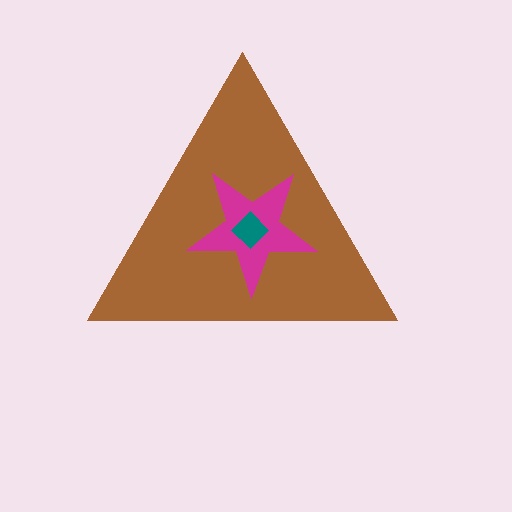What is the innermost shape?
The teal diamond.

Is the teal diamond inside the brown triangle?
Yes.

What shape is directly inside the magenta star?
The teal diamond.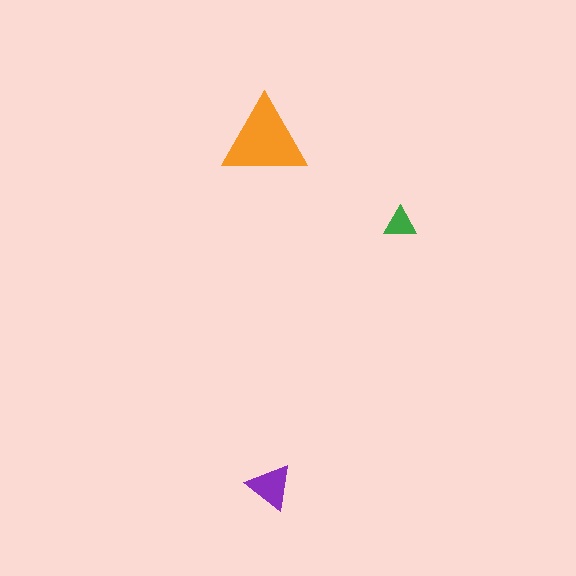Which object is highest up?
The orange triangle is topmost.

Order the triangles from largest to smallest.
the orange one, the purple one, the green one.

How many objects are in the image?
There are 3 objects in the image.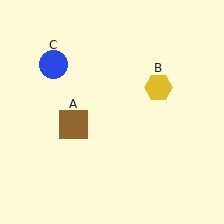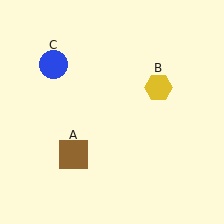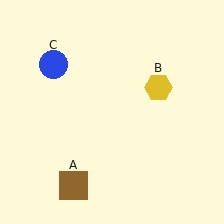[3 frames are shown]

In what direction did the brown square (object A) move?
The brown square (object A) moved down.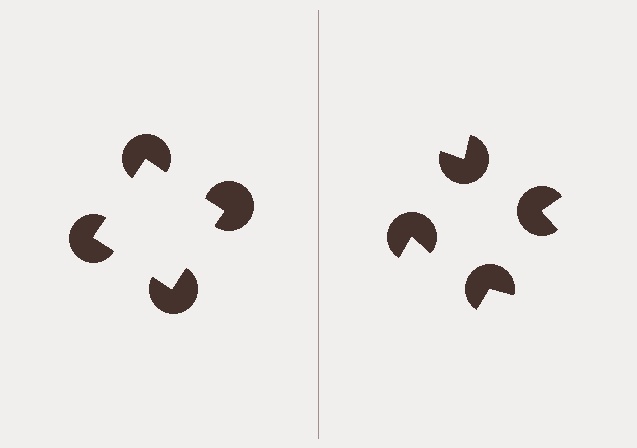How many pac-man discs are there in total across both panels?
8 — 4 on each side.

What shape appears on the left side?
An illusory square.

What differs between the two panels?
The pac-man discs are positioned identically on both sides; only the wedge orientations differ. On the left they align to a square; on the right they are misaligned.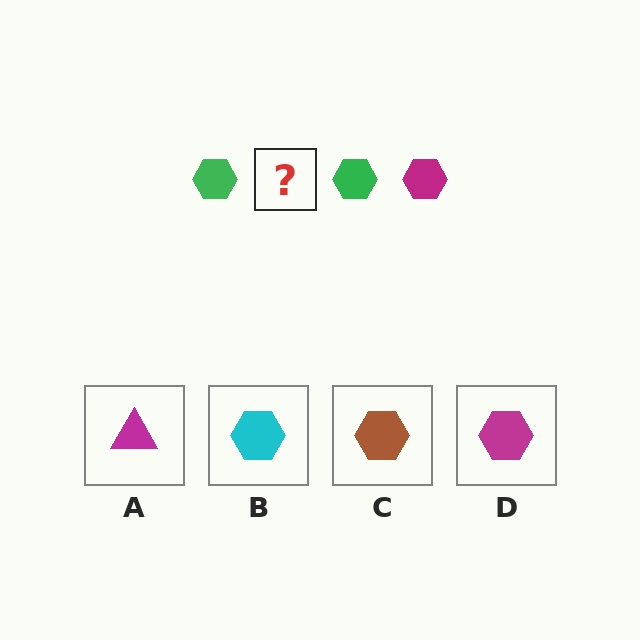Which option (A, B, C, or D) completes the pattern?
D.